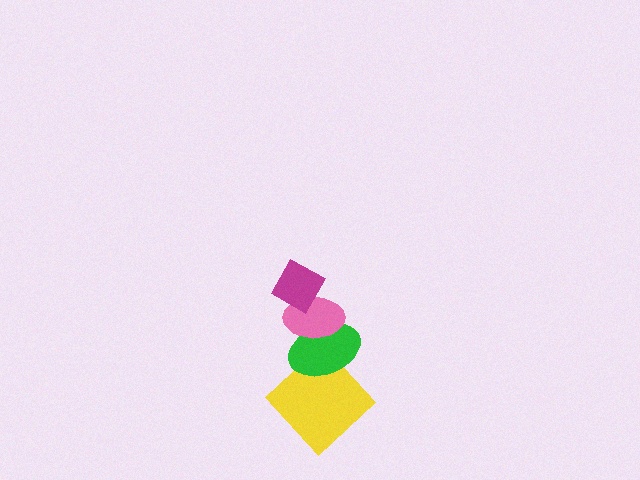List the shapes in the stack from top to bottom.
From top to bottom: the magenta diamond, the pink ellipse, the green ellipse, the yellow diamond.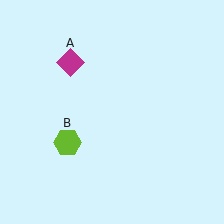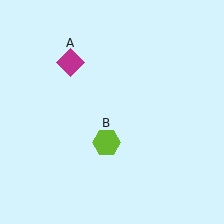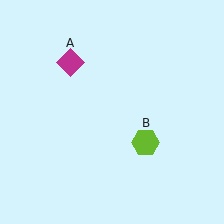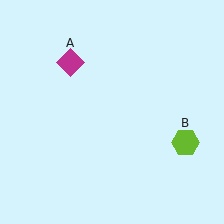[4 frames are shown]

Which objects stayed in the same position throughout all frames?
Magenta diamond (object A) remained stationary.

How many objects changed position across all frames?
1 object changed position: lime hexagon (object B).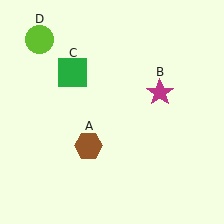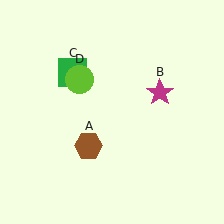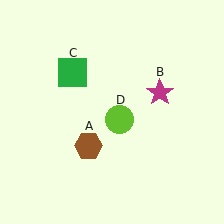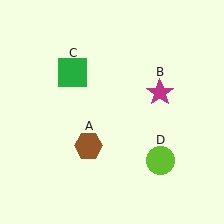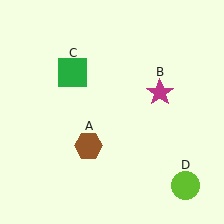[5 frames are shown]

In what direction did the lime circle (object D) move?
The lime circle (object D) moved down and to the right.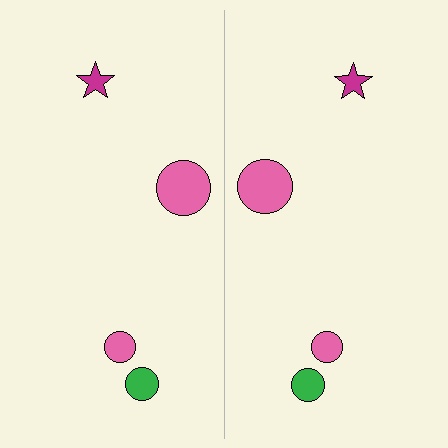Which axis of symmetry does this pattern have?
The pattern has a vertical axis of symmetry running through the center of the image.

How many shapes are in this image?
There are 8 shapes in this image.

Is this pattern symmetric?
Yes, this pattern has bilateral (reflection) symmetry.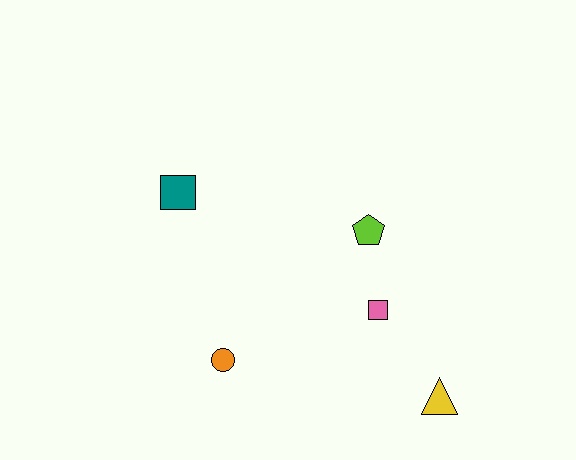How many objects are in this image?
There are 5 objects.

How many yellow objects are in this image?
There is 1 yellow object.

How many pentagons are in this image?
There is 1 pentagon.